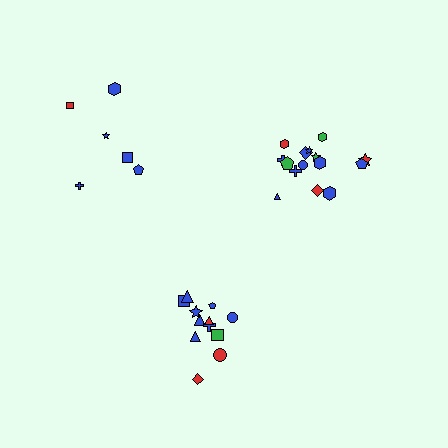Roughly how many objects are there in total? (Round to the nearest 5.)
Roughly 35 objects in total.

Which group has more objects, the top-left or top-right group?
The top-right group.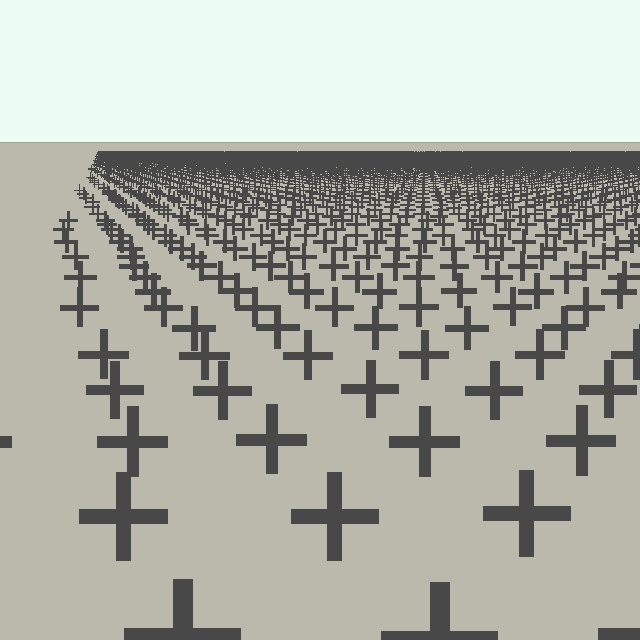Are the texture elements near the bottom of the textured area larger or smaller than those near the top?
Larger. Near the bottom, elements are closer to the viewer and appear at a bigger on-screen size.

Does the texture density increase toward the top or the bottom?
Density increases toward the top.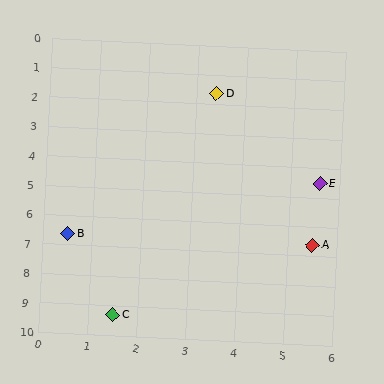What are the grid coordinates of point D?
Point D is at approximately (3.4, 1.6).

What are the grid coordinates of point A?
Point A is at approximately (5.5, 6.6).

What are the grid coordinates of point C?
Point C is at approximately (1.5, 9.3).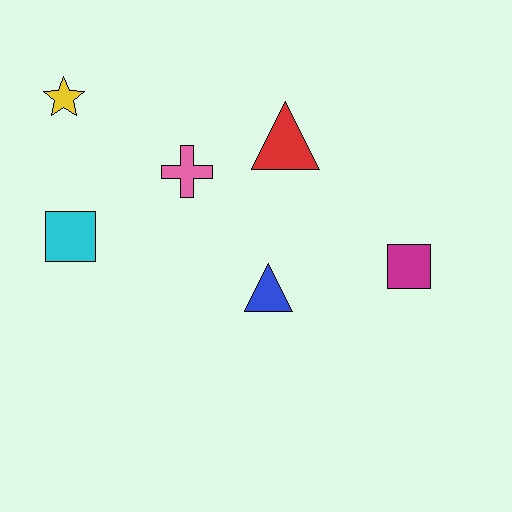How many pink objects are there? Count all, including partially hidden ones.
There is 1 pink object.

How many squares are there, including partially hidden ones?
There are 2 squares.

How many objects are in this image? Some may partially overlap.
There are 6 objects.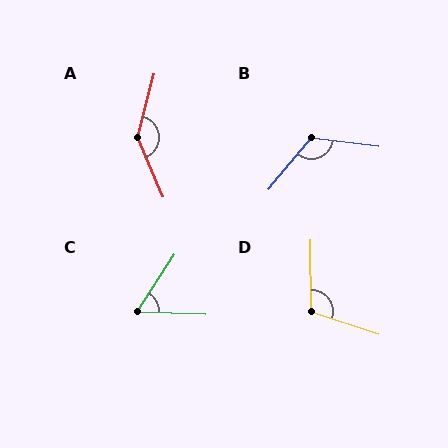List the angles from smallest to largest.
C (59°), D (108°), B (123°), A (142°).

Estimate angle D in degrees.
Approximately 108 degrees.